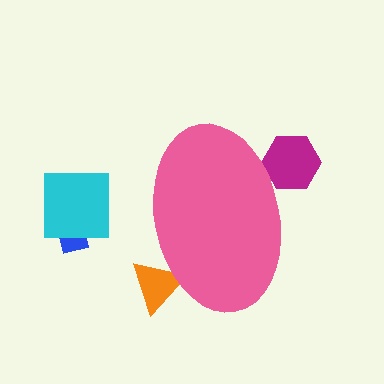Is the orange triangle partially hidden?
Yes, the orange triangle is partially hidden behind the pink ellipse.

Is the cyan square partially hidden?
No, the cyan square is fully visible.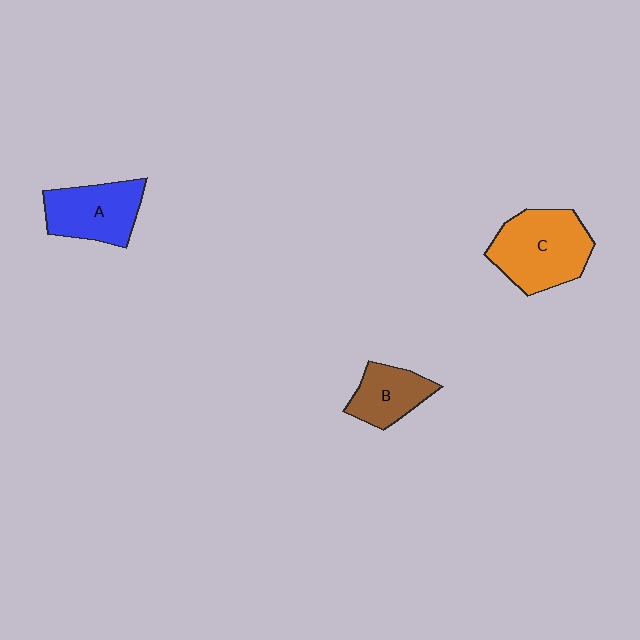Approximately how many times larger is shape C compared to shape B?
Approximately 1.7 times.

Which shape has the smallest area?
Shape B (brown).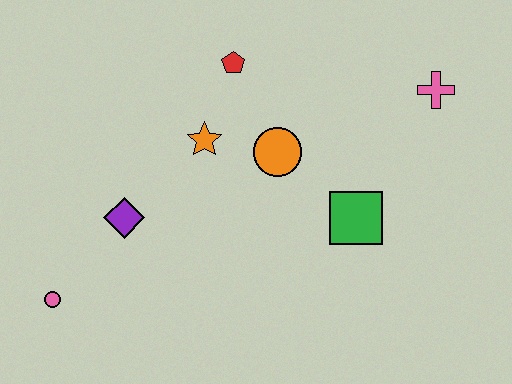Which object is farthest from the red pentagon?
The pink circle is farthest from the red pentagon.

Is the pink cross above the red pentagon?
No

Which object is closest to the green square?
The orange circle is closest to the green square.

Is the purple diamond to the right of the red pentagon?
No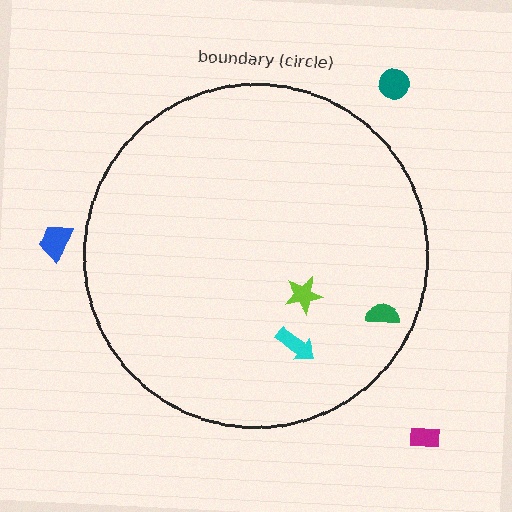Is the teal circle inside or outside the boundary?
Outside.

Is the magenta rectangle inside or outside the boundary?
Outside.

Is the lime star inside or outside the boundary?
Inside.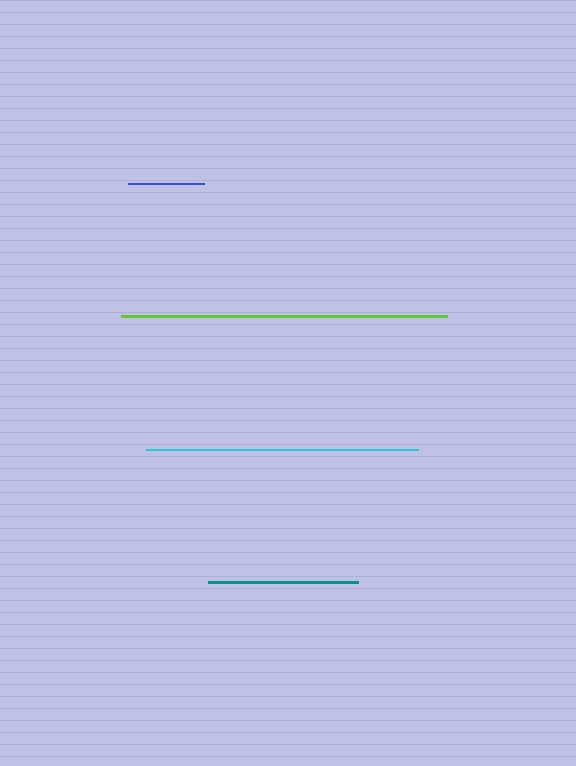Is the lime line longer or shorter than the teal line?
The lime line is longer than the teal line.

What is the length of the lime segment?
The lime segment is approximately 326 pixels long.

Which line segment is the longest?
The lime line is the longest at approximately 326 pixels.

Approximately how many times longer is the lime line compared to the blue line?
The lime line is approximately 4.3 times the length of the blue line.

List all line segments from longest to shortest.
From longest to shortest: lime, cyan, teal, blue.